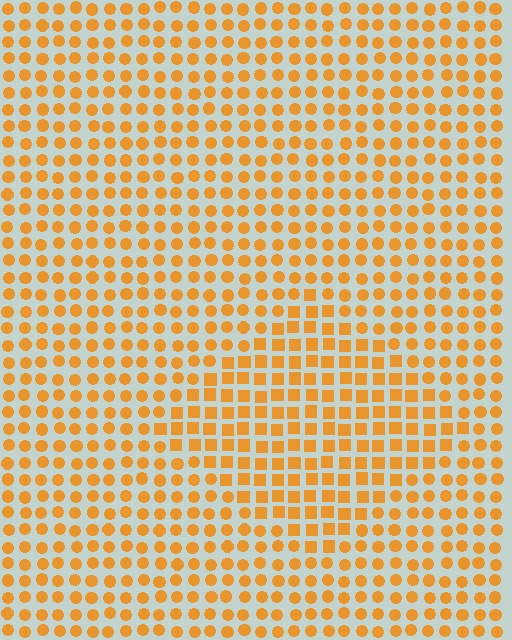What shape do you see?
I see a diamond.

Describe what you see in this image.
The image is filled with small orange elements arranged in a uniform grid. A diamond-shaped region contains squares, while the surrounding area contains circles. The boundary is defined purely by the change in element shape.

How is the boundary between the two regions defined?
The boundary is defined by a change in element shape: squares inside vs. circles outside. All elements share the same color and spacing.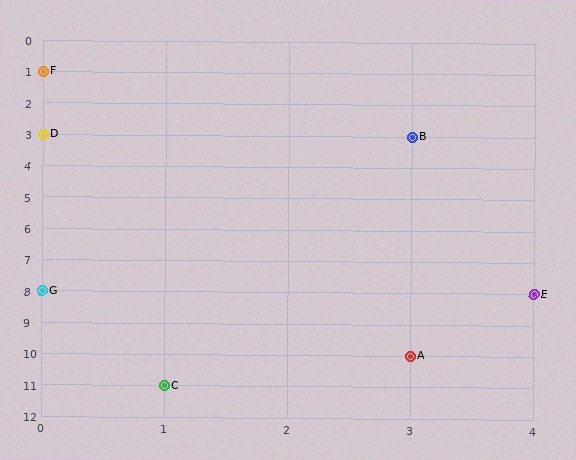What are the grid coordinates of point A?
Point A is at grid coordinates (3, 10).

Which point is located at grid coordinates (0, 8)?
Point G is at (0, 8).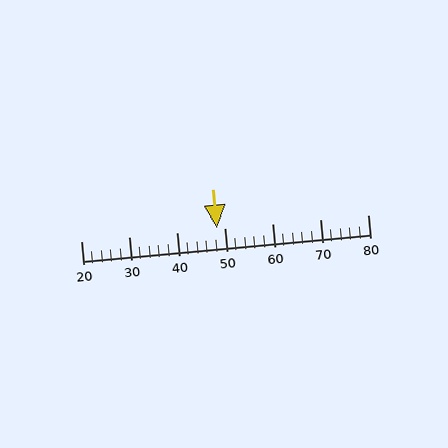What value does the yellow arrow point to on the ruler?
The yellow arrow points to approximately 48.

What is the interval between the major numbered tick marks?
The major tick marks are spaced 10 units apart.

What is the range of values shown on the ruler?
The ruler shows values from 20 to 80.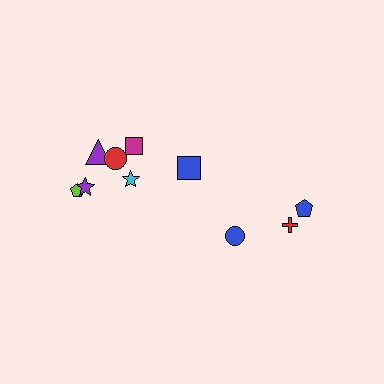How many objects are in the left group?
There are 7 objects.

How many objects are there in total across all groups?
There are 10 objects.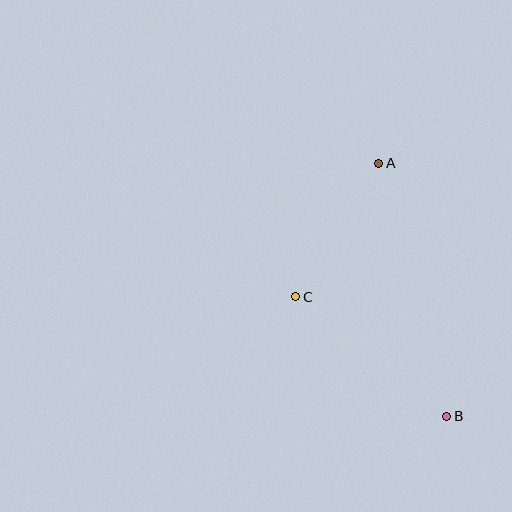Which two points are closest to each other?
Points A and C are closest to each other.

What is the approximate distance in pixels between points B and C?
The distance between B and C is approximately 192 pixels.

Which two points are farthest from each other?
Points A and B are farthest from each other.